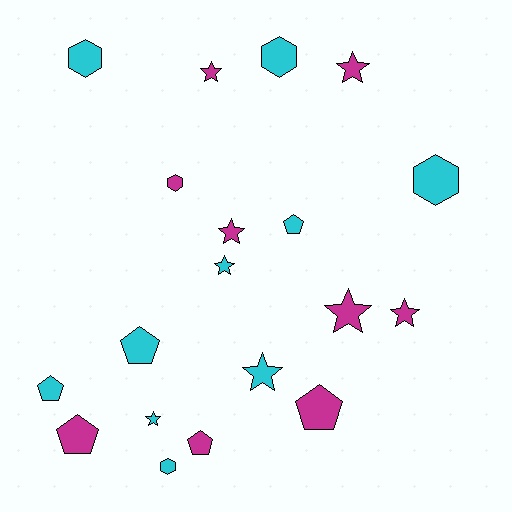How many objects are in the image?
There are 19 objects.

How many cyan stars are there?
There are 3 cyan stars.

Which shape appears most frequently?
Star, with 8 objects.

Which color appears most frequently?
Cyan, with 10 objects.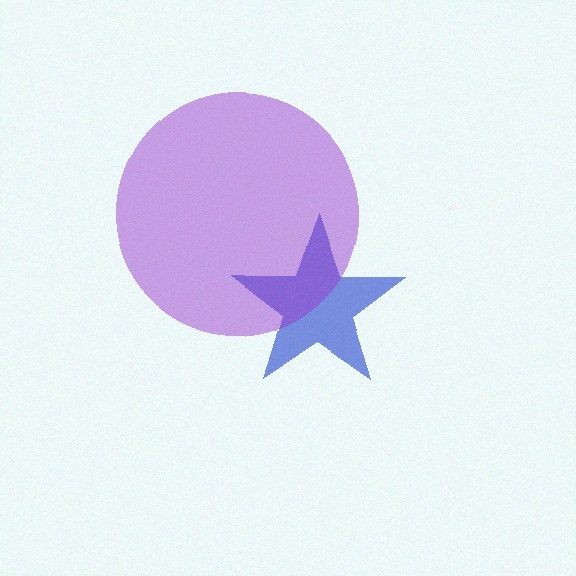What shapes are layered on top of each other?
The layered shapes are: a blue star, a purple circle.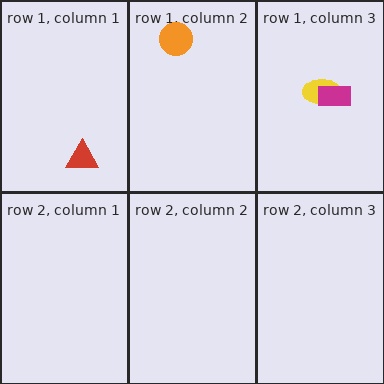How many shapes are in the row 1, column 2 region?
1.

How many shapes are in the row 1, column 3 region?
2.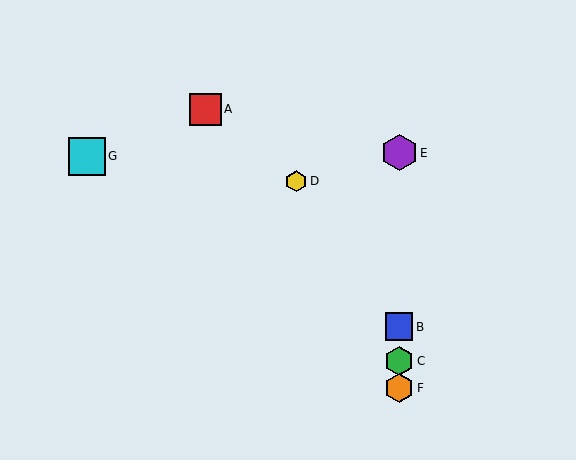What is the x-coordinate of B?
Object B is at x≈399.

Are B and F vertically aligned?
Yes, both are at x≈399.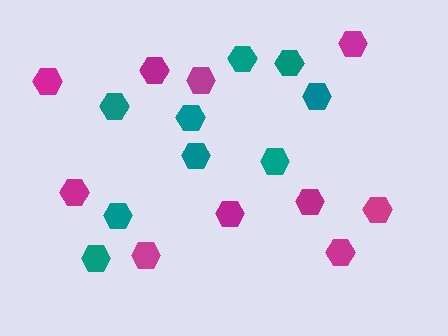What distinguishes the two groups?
There are 2 groups: one group of magenta hexagons (10) and one group of teal hexagons (9).